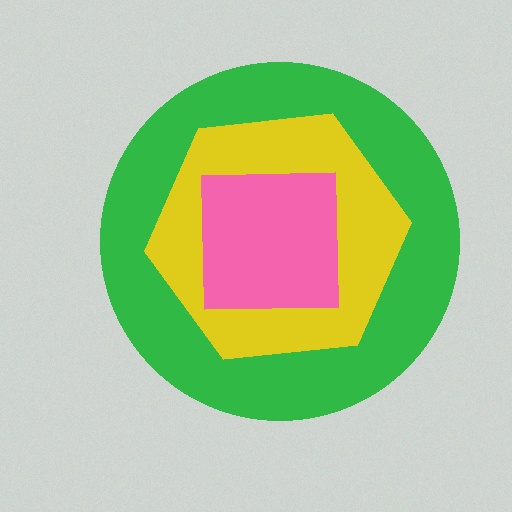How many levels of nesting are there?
3.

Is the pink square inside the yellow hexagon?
Yes.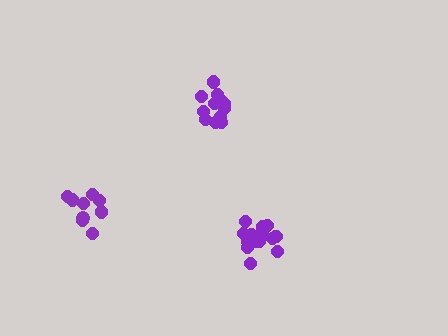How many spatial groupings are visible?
There are 3 spatial groupings.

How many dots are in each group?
Group 1: 9 dots, Group 2: 15 dots, Group 3: 13 dots (37 total).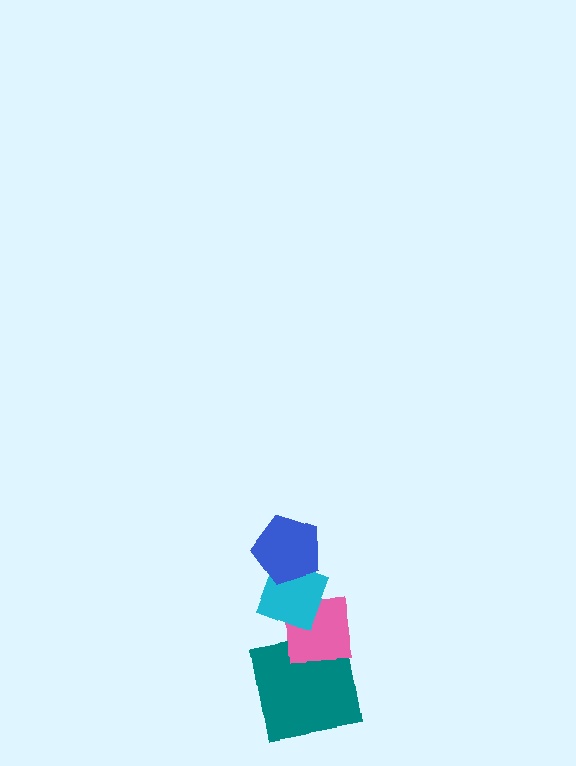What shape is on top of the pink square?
The cyan diamond is on top of the pink square.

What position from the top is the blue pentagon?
The blue pentagon is 1st from the top.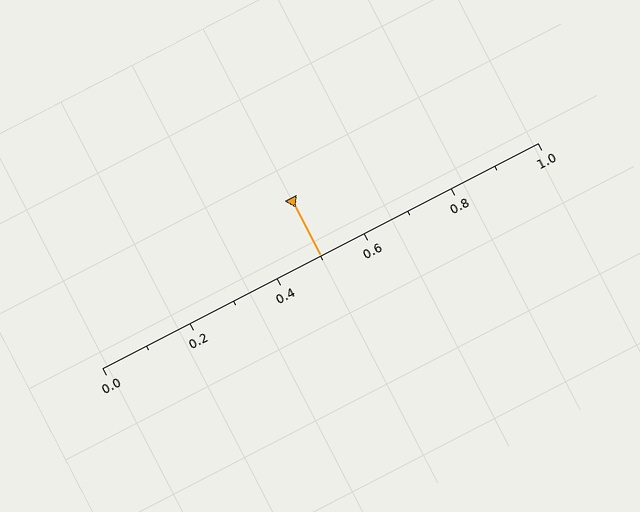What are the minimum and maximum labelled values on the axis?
The axis runs from 0.0 to 1.0.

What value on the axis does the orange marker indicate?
The marker indicates approximately 0.5.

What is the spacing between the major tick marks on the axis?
The major ticks are spaced 0.2 apart.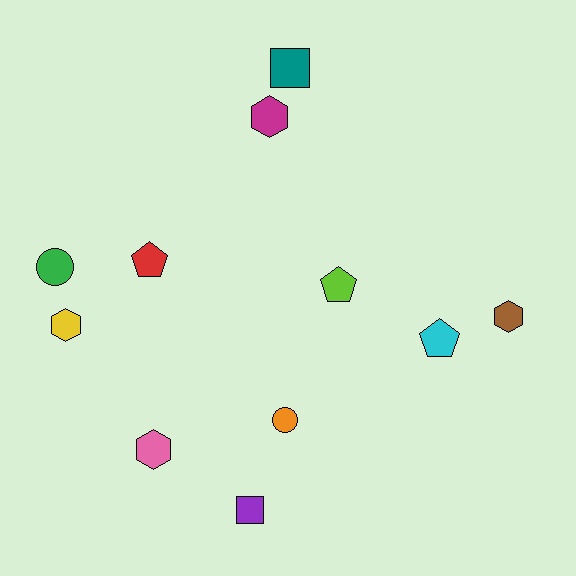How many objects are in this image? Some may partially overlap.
There are 11 objects.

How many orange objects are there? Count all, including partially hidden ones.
There is 1 orange object.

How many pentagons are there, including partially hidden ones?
There are 3 pentagons.